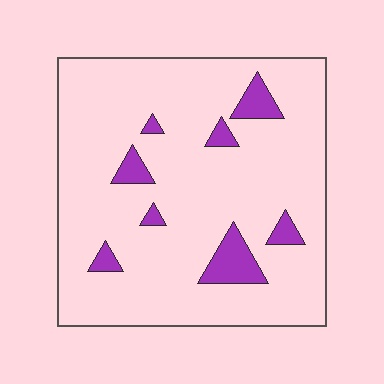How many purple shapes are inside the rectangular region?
8.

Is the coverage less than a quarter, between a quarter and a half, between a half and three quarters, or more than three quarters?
Less than a quarter.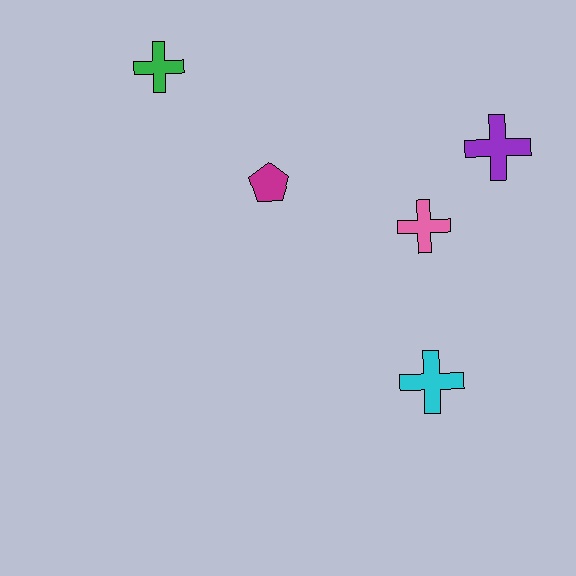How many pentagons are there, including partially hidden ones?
There is 1 pentagon.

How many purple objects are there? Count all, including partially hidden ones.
There is 1 purple object.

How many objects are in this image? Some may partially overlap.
There are 5 objects.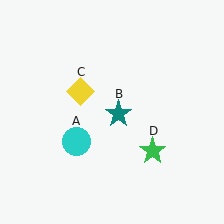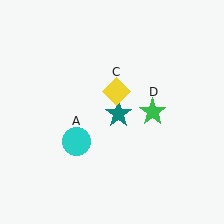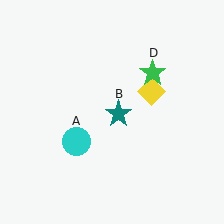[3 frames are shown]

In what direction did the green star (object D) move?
The green star (object D) moved up.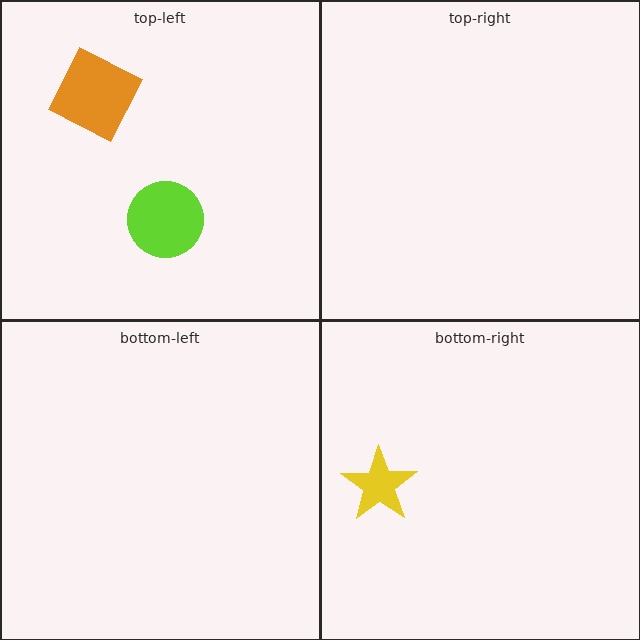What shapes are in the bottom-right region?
The yellow star.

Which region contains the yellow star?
The bottom-right region.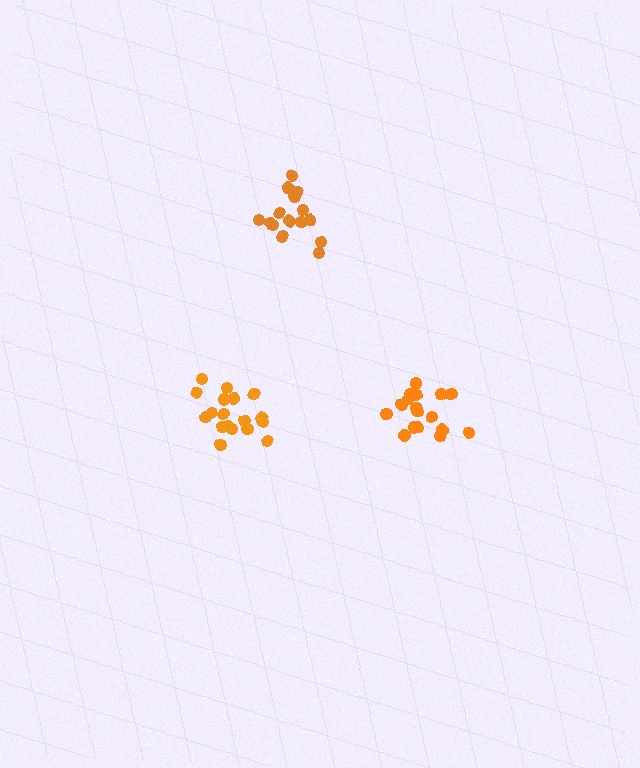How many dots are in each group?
Group 1: 15 dots, Group 2: 17 dots, Group 3: 18 dots (50 total).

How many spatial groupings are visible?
There are 3 spatial groupings.